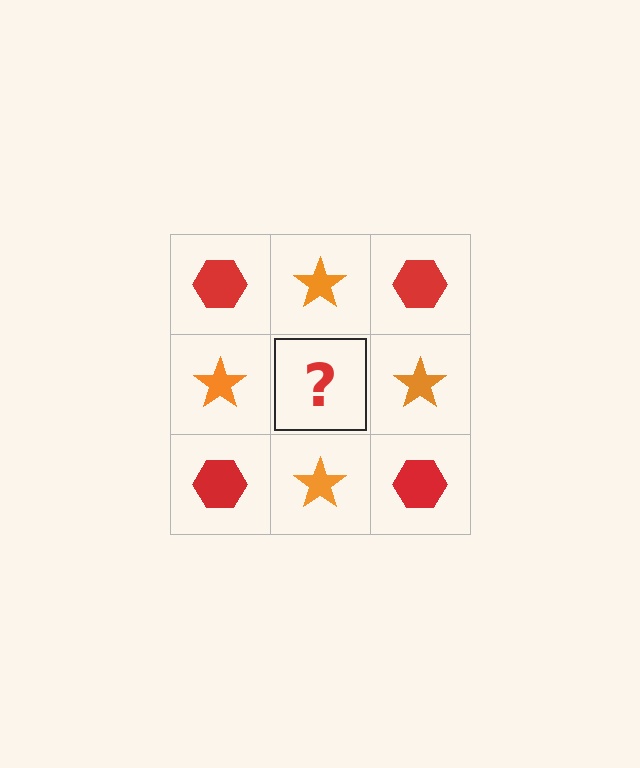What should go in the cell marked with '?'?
The missing cell should contain a red hexagon.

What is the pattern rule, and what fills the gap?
The rule is that it alternates red hexagon and orange star in a checkerboard pattern. The gap should be filled with a red hexagon.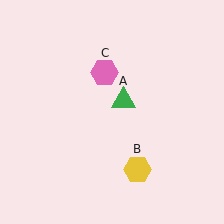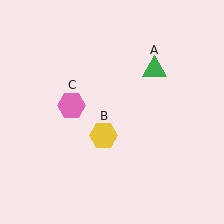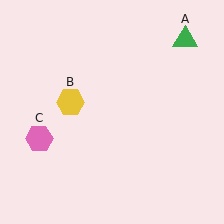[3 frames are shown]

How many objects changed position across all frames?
3 objects changed position: green triangle (object A), yellow hexagon (object B), pink hexagon (object C).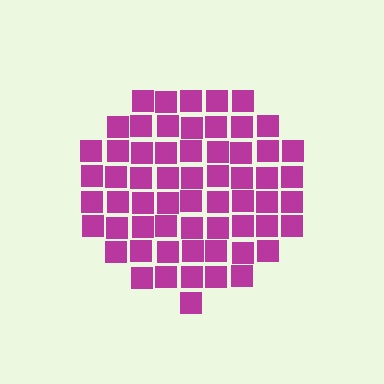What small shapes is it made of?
It is made of small squares.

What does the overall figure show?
The overall figure shows a circle.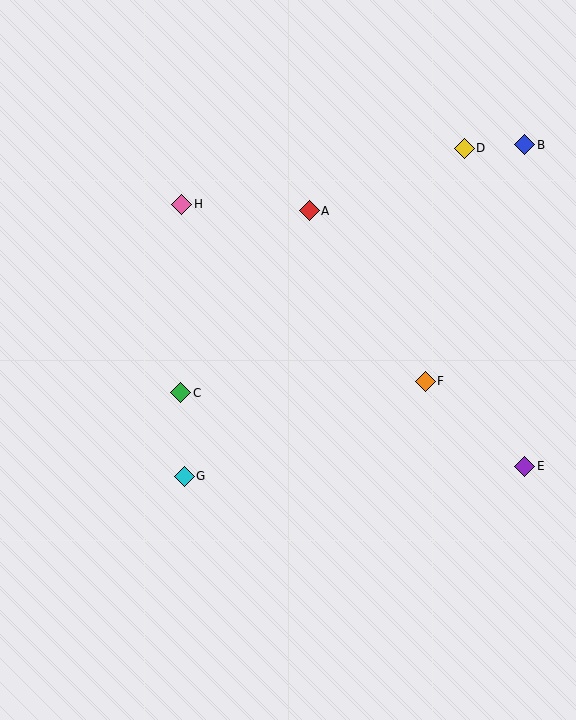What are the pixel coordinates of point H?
Point H is at (182, 204).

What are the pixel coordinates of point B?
Point B is at (525, 145).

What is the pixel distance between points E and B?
The distance between E and B is 321 pixels.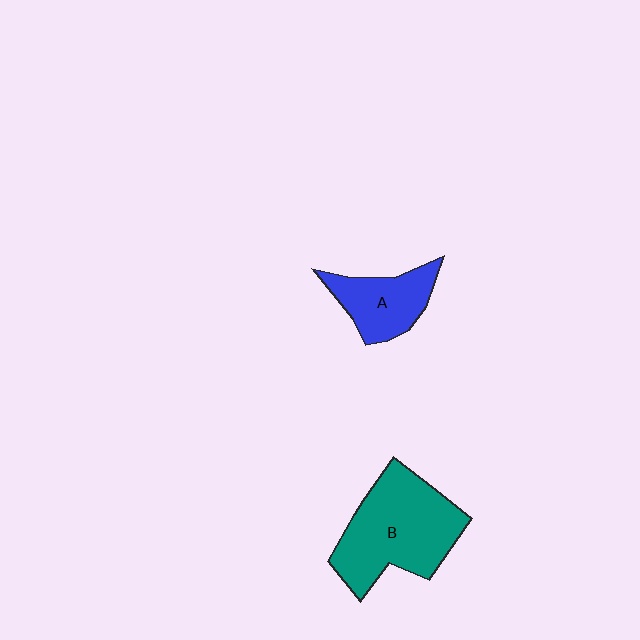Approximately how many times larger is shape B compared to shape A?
Approximately 1.9 times.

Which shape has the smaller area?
Shape A (blue).